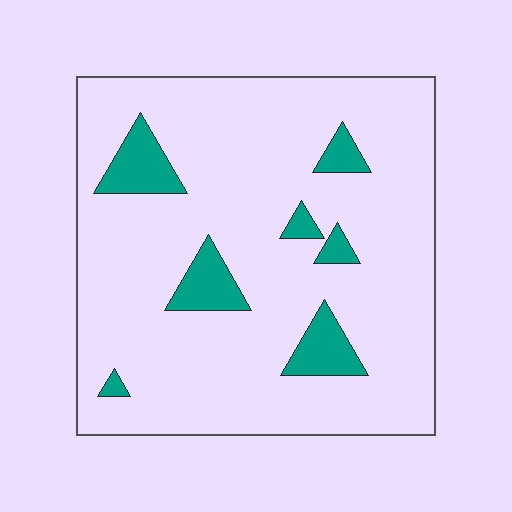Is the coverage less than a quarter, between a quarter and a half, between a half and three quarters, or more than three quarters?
Less than a quarter.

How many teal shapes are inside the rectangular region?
7.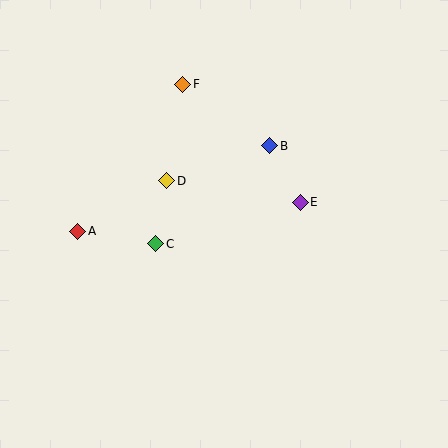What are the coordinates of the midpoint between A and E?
The midpoint between A and E is at (189, 217).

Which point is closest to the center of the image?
Point C at (156, 244) is closest to the center.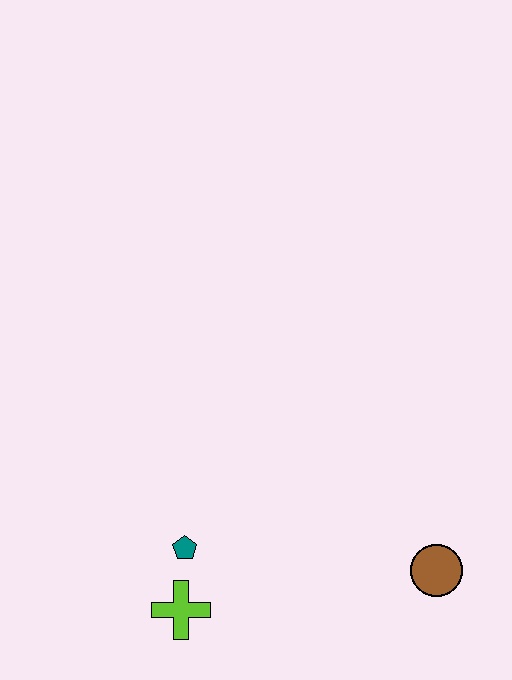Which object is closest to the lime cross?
The teal pentagon is closest to the lime cross.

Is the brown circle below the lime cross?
No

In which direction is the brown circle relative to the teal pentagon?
The brown circle is to the right of the teal pentagon.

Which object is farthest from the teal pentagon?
The brown circle is farthest from the teal pentagon.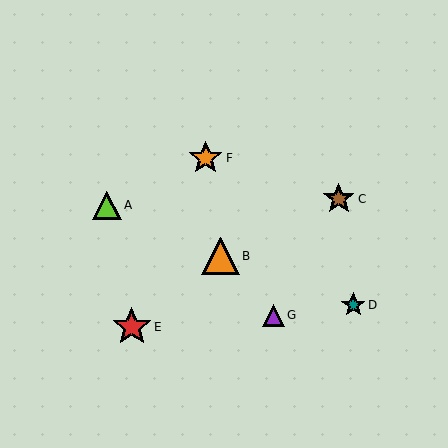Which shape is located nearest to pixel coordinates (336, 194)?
The brown star (labeled C) at (339, 199) is nearest to that location.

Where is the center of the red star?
The center of the red star is at (132, 327).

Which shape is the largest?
The red star (labeled E) is the largest.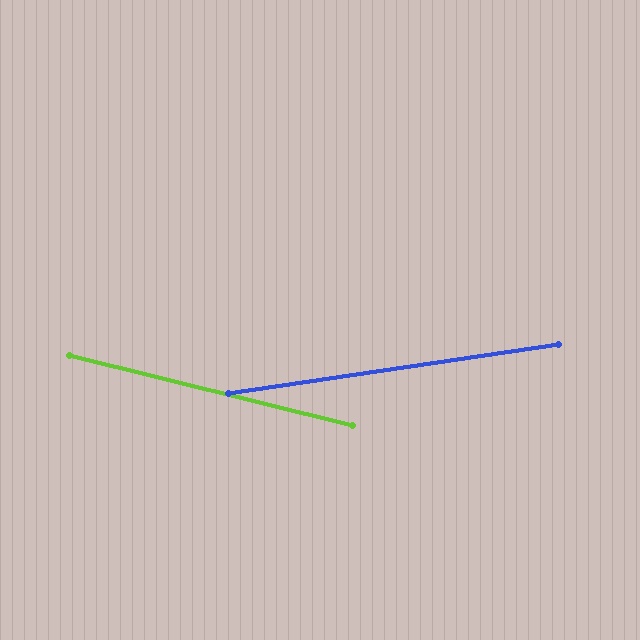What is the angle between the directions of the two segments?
Approximately 22 degrees.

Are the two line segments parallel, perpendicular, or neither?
Neither parallel nor perpendicular — they differ by about 22°.